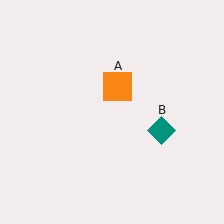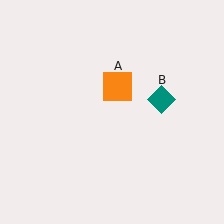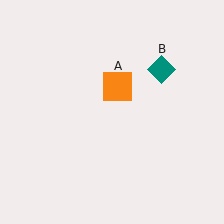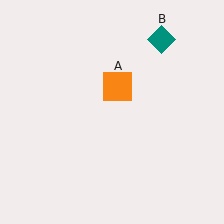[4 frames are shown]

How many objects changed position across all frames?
1 object changed position: teal diamond (object B).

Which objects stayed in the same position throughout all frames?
Orange square (object A) remained stationary.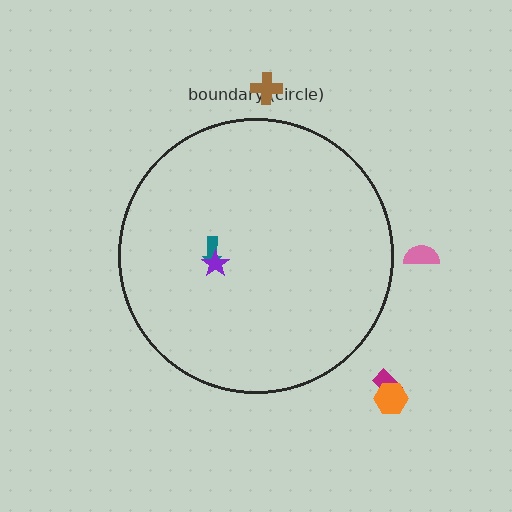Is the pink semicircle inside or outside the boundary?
Outside.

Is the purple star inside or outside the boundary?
Inside.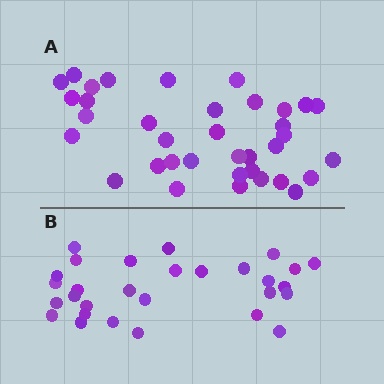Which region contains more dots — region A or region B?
Region A (the top region) has more dots.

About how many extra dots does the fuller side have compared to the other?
Region A has roughly 8 or so more dots than region B.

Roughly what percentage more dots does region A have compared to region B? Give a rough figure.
About 25% more.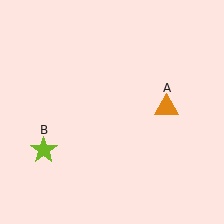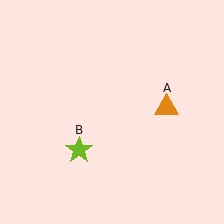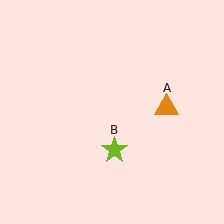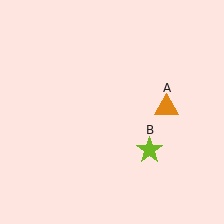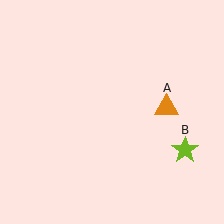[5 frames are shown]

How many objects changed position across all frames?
1 object changed position: lime star (object B).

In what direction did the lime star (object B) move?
The lime star (object B) moved right.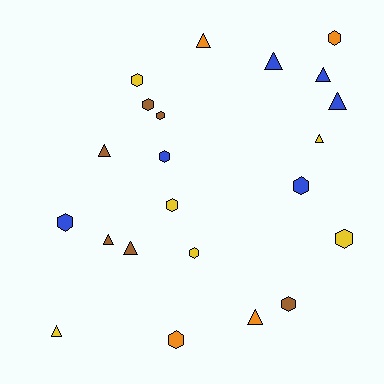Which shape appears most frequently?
Hexagon, with 12 objects.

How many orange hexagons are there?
There are 2 orange hexagons.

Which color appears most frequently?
Yellow, with 6 objects.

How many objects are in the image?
There are 22 objects.